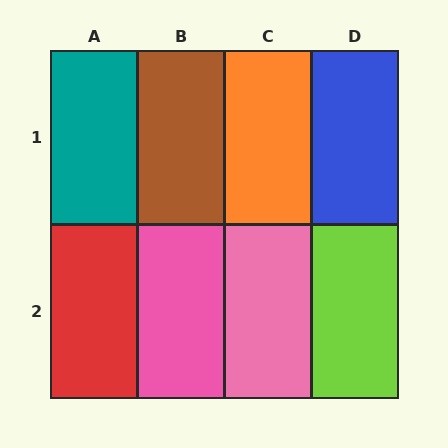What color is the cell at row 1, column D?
Blue.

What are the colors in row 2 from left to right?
Red, pink, pink, lime.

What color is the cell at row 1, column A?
Teal.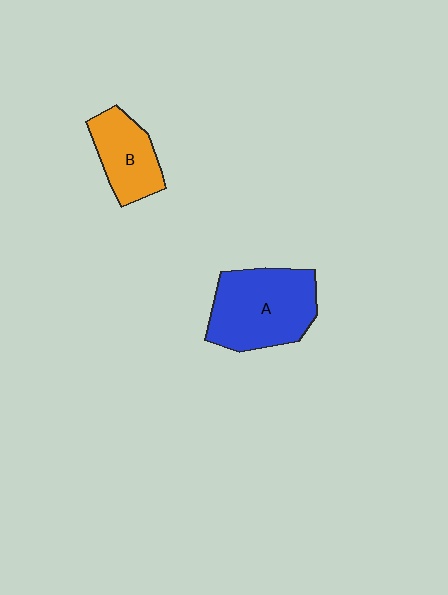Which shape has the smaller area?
Shape B (orange).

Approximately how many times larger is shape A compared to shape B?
Approximately 1.7 times.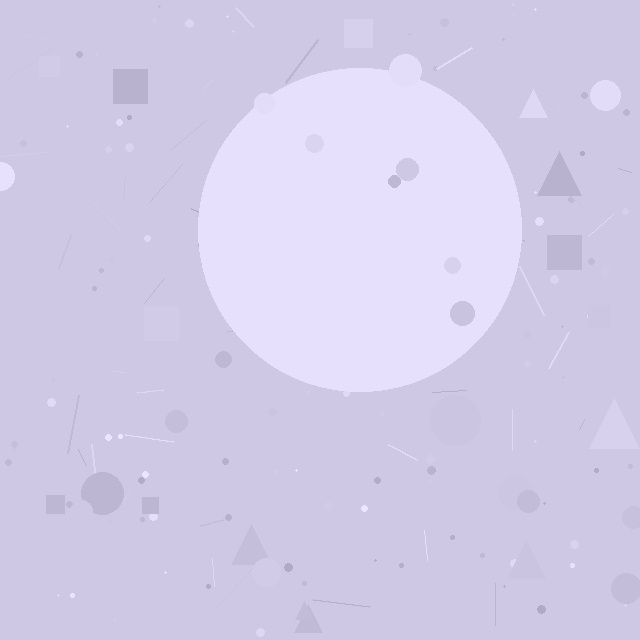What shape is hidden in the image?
A circle is hidden in the image.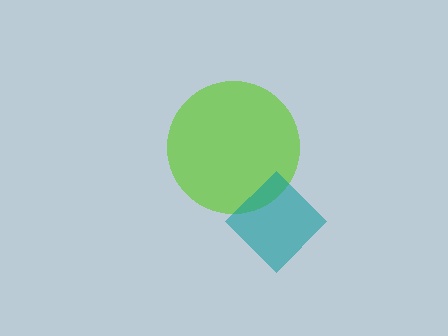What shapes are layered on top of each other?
The layered shapes are: a lime circle, a teal diamond.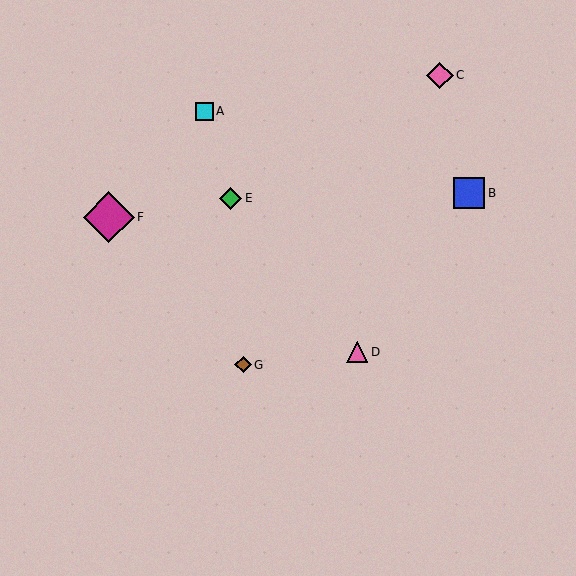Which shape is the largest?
The magenta diamond (labeled F) is the largest.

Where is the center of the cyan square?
The center of the cyan square is at (204, 111).